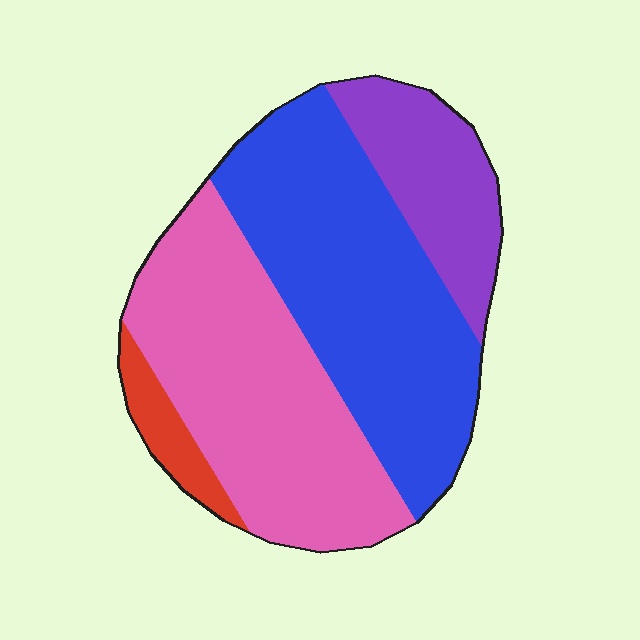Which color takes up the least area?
Red, at roughly 5%.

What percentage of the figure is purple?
Purple covers roughly 15% of the figure.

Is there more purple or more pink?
Pink.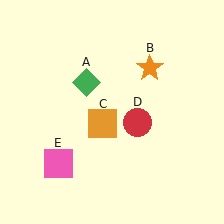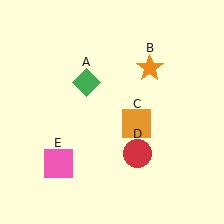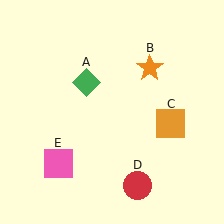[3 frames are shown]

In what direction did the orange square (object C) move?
The orange square (object C) moved right.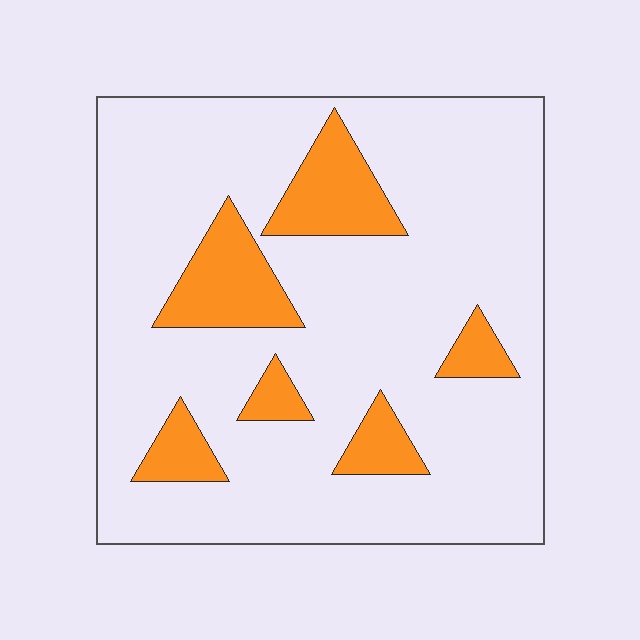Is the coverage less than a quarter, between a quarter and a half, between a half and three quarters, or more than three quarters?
Less than a quarter.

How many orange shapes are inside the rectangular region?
6.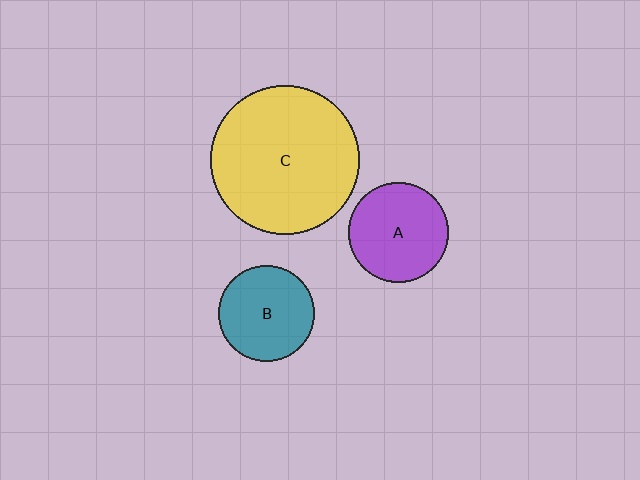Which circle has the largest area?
Circle C (yellow).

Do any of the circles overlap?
No, none of the circles overlap.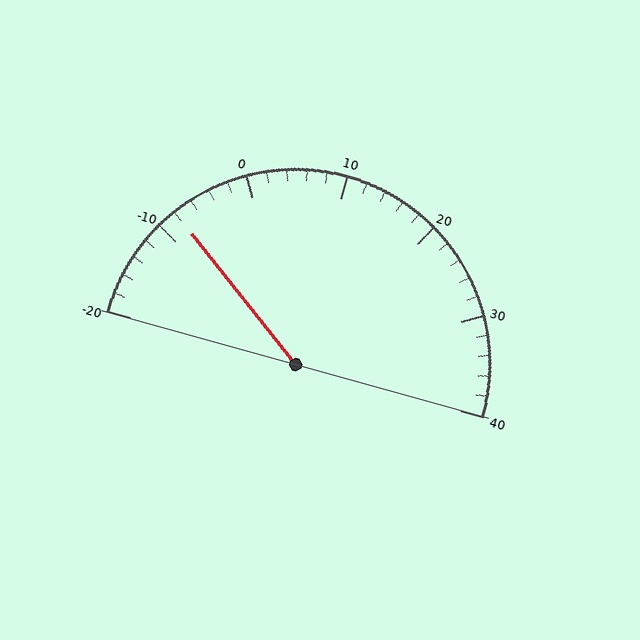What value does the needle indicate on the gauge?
The needle indicates approximately -8.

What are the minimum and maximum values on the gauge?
The gauge ranges from -20 to 40.